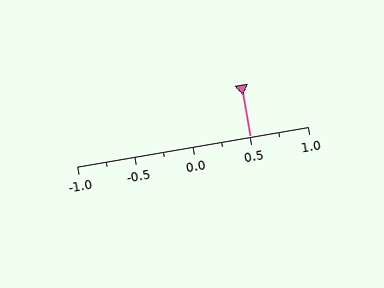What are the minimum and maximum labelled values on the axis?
The axis runs from -1.0 to 1.0.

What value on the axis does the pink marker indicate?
The marker indicates approximately 0.5.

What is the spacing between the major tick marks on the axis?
The major ticks are spaced 0.5 apart.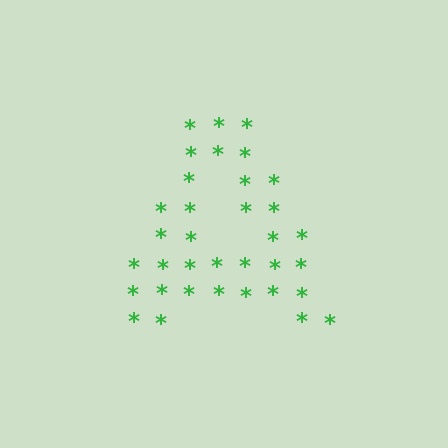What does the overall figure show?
The overall figure shows the letter A.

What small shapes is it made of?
It is made of small asterisks.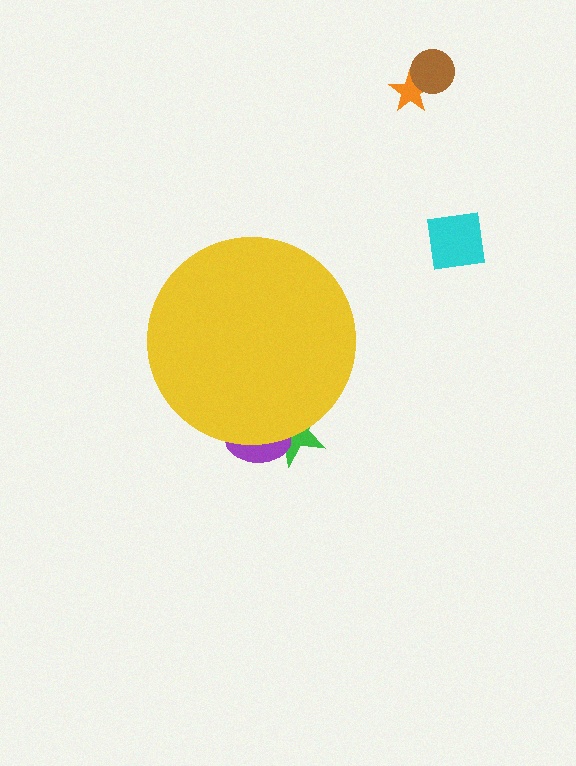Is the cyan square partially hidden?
No, the cyan square is fully visible.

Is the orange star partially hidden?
No, the orange star is fully visible.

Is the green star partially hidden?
Yes, the green star is partially hidden behind the yellow circle.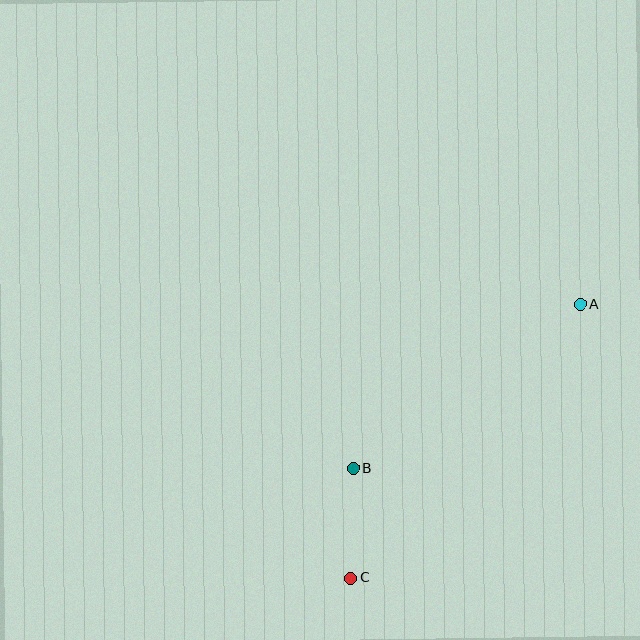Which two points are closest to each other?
Points B and C are closest to each other.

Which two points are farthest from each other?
Points A and C are farthest from each other.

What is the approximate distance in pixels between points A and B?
The distance between A and B is approximately 280 pixels.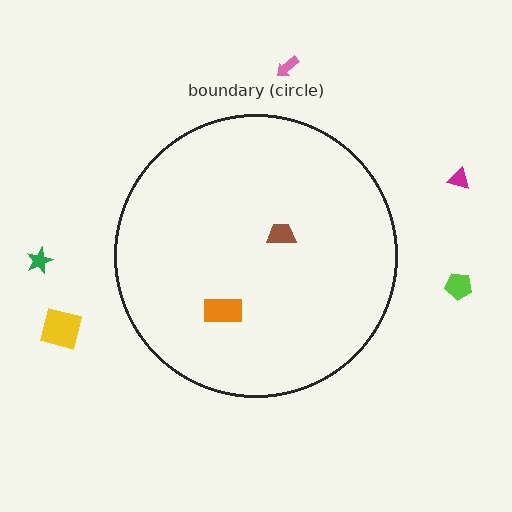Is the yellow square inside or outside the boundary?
Outside.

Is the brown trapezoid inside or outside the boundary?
Inside.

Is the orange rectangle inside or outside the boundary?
Inside.